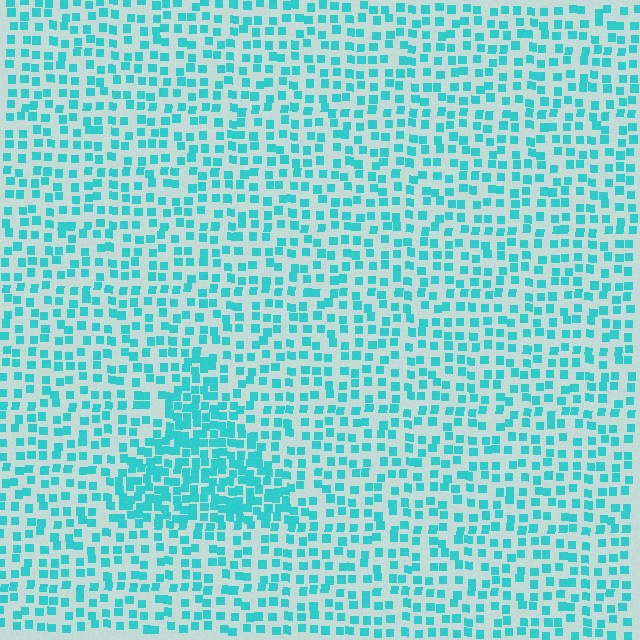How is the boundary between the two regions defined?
The boundary is defined by a change in element density (approximately 2.0x ratio). All elements are the same color, size, and shape.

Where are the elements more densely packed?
The elements are more densely packed inside the triangle boundary.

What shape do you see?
I see a triangle.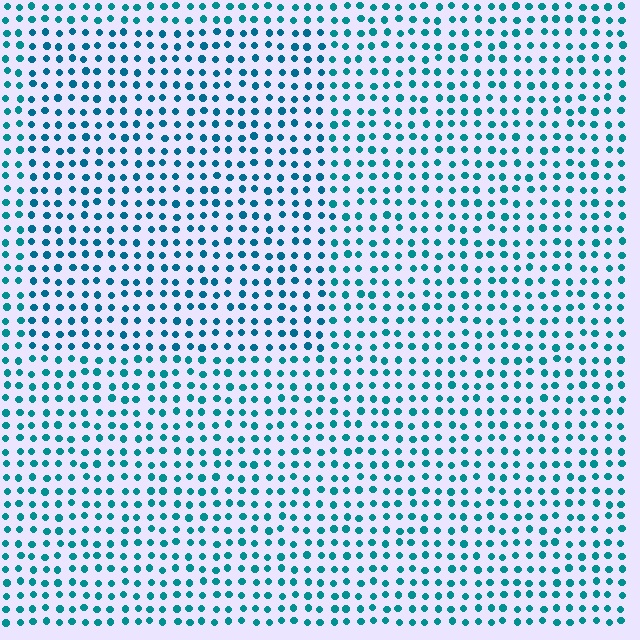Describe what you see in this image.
The image is filled with small teal elements in a uniform arrangement. A rectangle-shaped region is visible where the elements are tinted to a slightly different hue, forming a subtle color boundary.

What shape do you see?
I see a rectangle.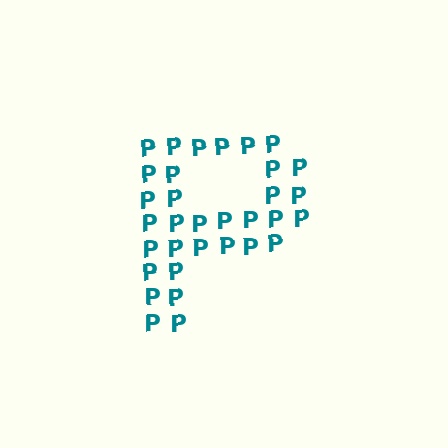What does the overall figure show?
The overall figure shows the letter P.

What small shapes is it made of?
It is made of small letter P's.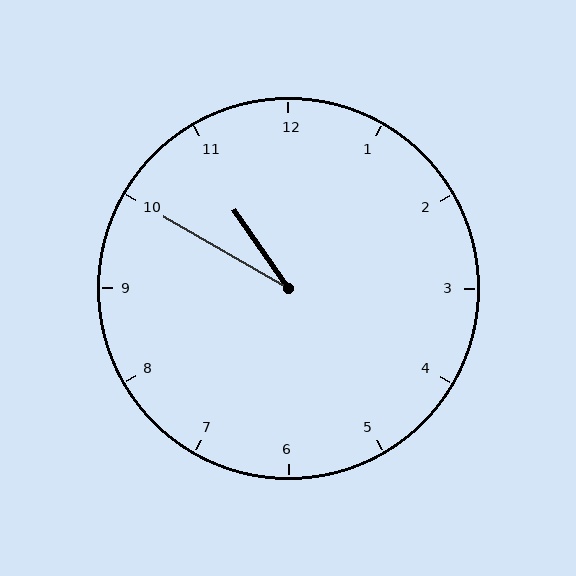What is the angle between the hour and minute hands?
Approximately 25 degrees.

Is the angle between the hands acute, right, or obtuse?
It is acute.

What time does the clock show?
10:50.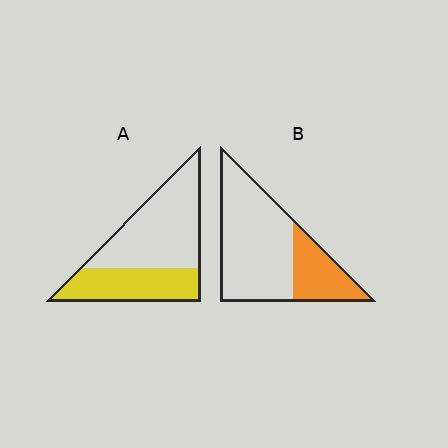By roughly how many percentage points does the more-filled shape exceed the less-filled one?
By roughly 10 percentage points (A over B).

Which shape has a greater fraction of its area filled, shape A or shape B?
Shape A.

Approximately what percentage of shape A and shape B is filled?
A is approximately 40% and B is approximately 30%.